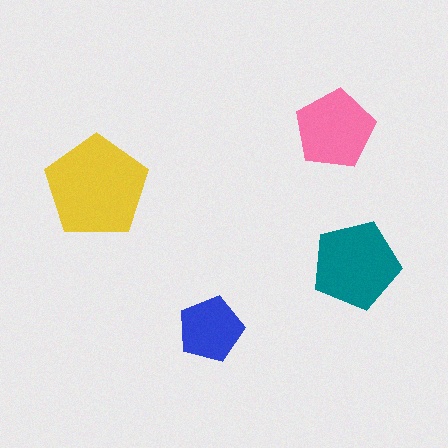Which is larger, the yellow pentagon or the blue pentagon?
The yellow one.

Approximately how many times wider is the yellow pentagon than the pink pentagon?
About 1.5 times wider.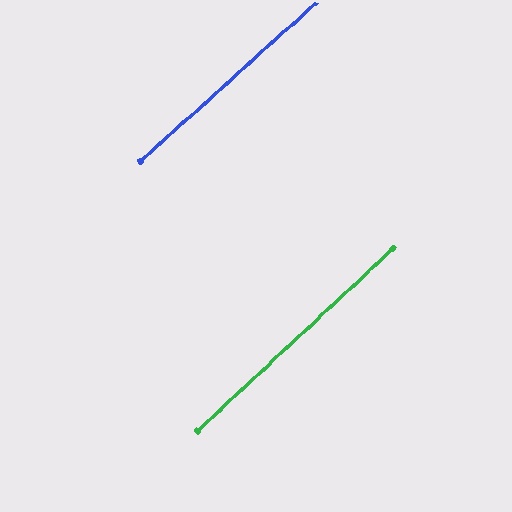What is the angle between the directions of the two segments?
Approximately 1 degree.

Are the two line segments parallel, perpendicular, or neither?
Parallel — their directions differ by only 0.7°.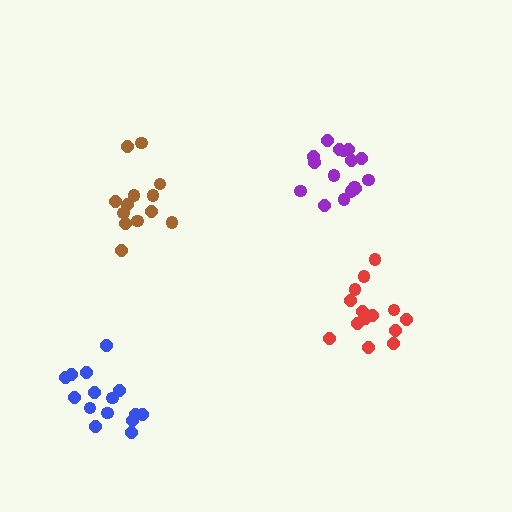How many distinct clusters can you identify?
There are 4 distinct clusters.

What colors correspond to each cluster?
The clusters are colored: red, purple, brown, blue.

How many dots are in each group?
Group 1: 15 dots, Group 2: 17 dots, Group 3: 13 dots, Group 4: 15 dots (60 total).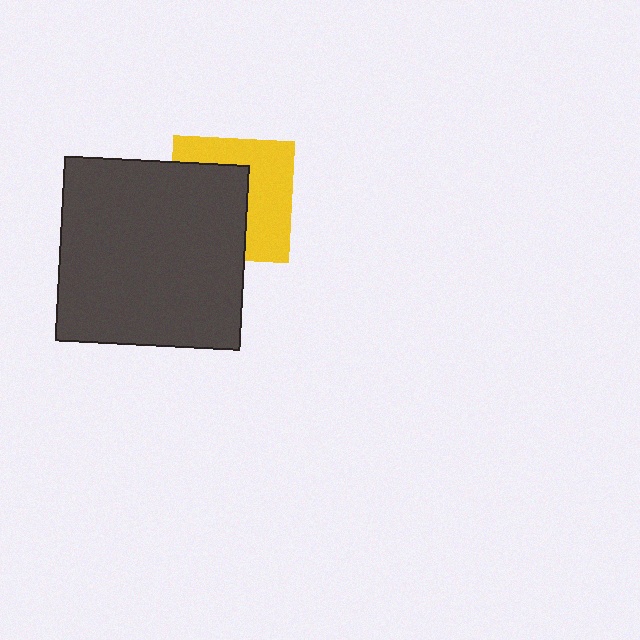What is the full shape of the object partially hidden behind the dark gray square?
The partially hidden object is a yellow square.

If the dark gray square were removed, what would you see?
You would see the complete yellow square.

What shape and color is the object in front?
The object in front is a dark gray square.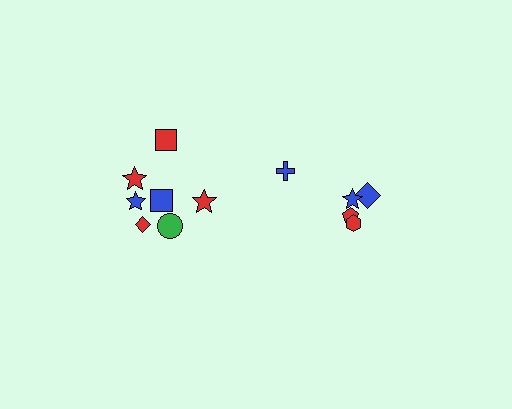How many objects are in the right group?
There are 5 objects.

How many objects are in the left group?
There are 7 objects.